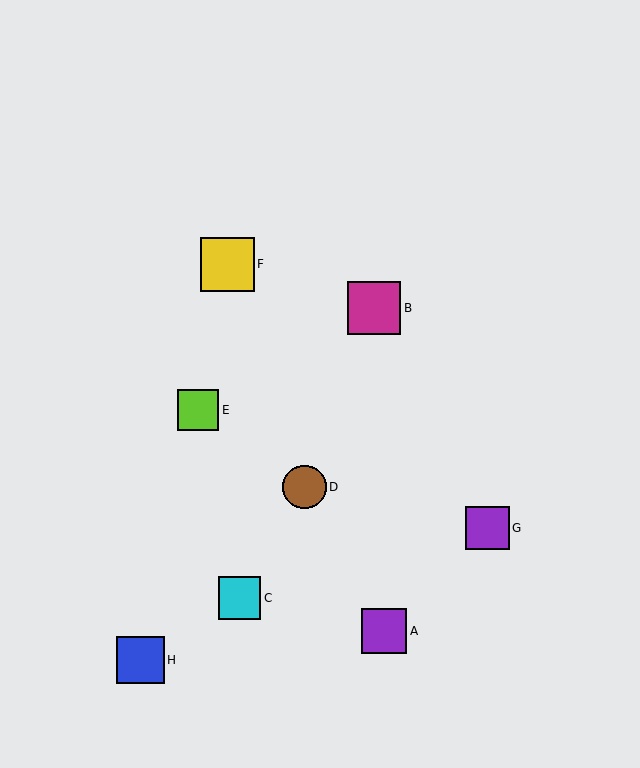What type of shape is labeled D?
Shape D is a brown circle.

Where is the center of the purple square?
The center of the purple square is at (384, 631).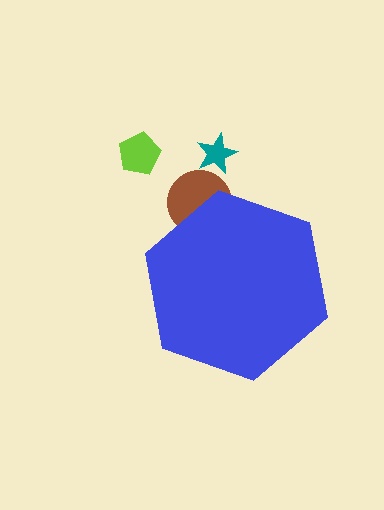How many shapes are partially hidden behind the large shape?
1 shape is partially hidden.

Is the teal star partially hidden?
No, the teal star is fully visible.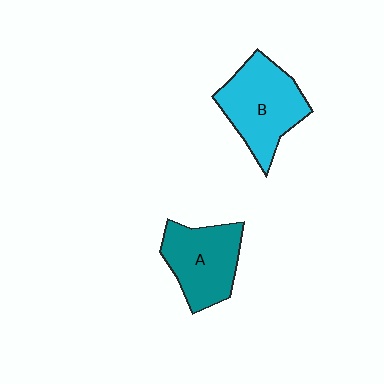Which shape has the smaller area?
Shape A (teal).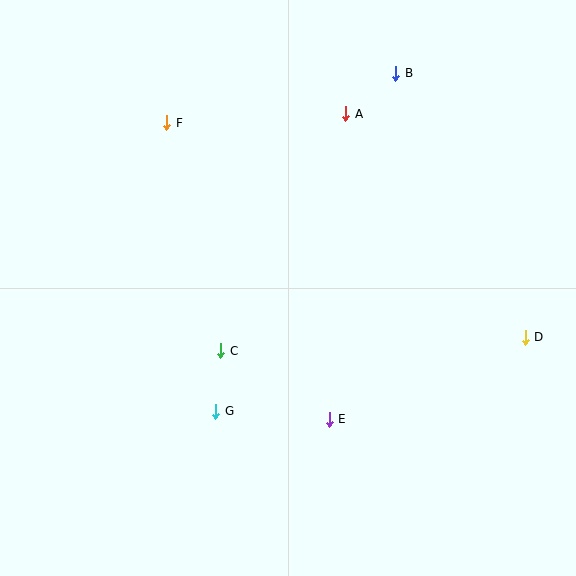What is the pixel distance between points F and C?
The distance between F and C is 234 pixels.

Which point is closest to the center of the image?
Point C at (221, 351) is closest to the center.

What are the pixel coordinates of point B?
Point B is at (396, 73).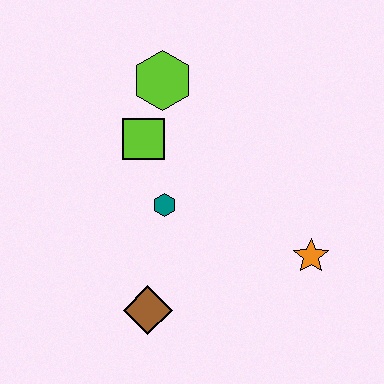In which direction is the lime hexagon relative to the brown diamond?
The lime hexagon is above the brown diamond.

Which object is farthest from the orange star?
The lime hexagon is farthest from the orange star.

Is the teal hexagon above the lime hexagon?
No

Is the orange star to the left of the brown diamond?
No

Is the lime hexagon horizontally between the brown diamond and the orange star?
Yes